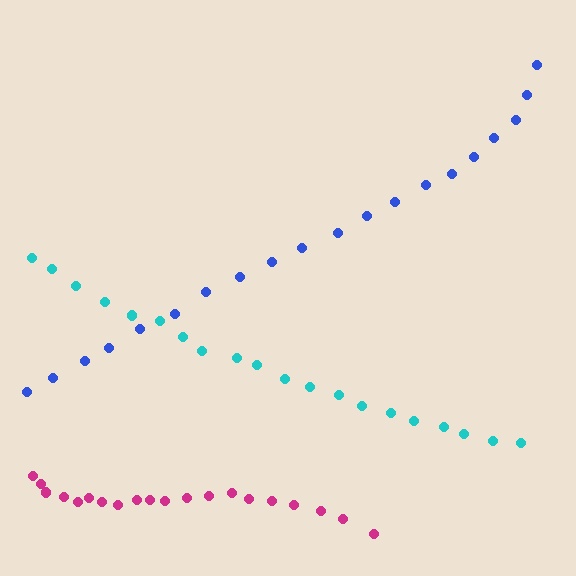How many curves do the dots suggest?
There are 3 distinct paths.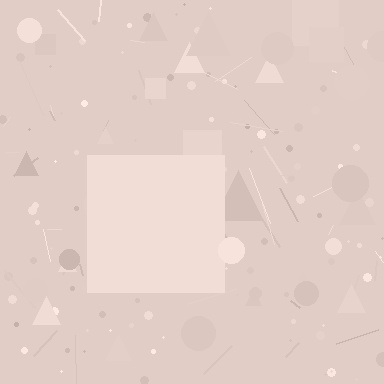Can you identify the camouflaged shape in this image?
The camouflaged shape is a square.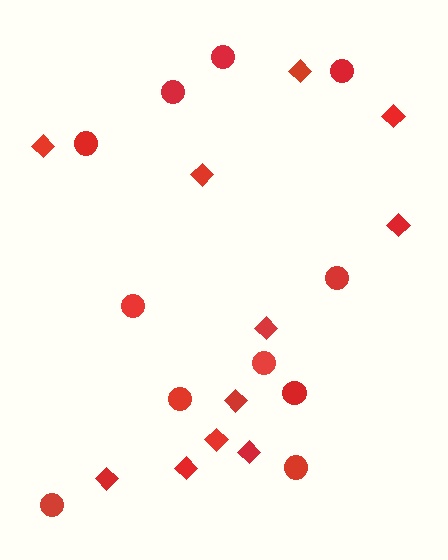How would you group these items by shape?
There are 2 groups: one group of circles (11) and one group of diamonds (11).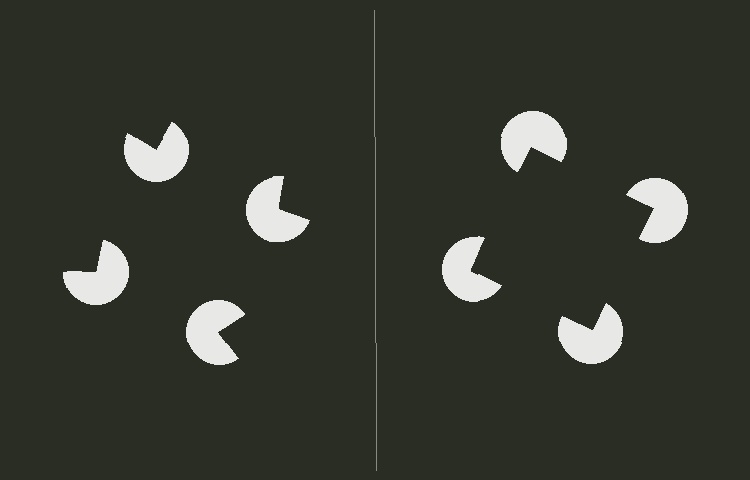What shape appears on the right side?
An illusory square.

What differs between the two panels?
The pac-man discs are positioned identically on both sides; only the wedge orientations differ. On the right they align to a square; on the left they are misaligned.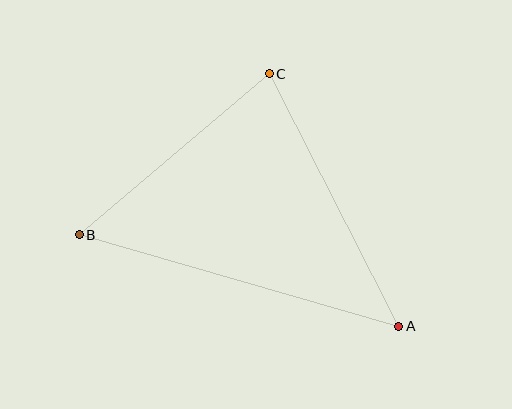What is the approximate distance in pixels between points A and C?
The distance between A and C is approximately 283 pixels.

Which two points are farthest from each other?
Points A and B are farthest from each other.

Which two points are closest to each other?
Points B and C are closest to each other.